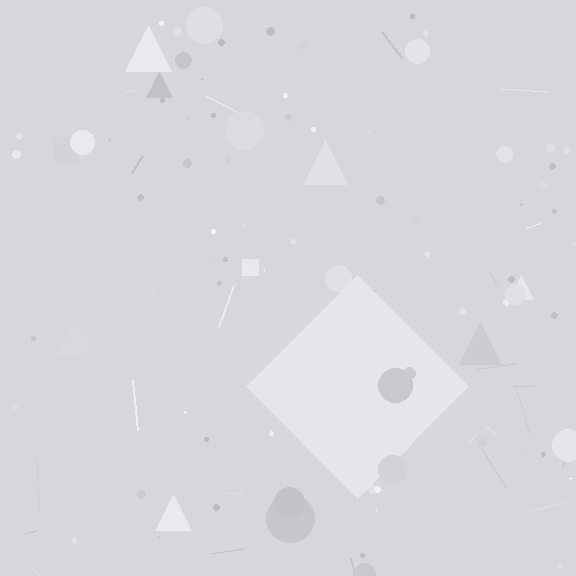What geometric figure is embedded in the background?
A diamond is embedded in the background.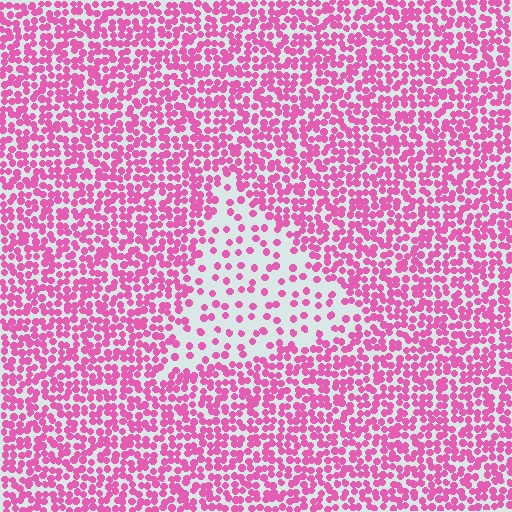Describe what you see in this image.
The image contains small pink elements arranged at two different densities. A triangle-shaped region is visible where the elements are less densely packed than the surrounding area.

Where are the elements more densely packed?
The elements are more densely packed outside the triangle boundary.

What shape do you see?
I see a triangle.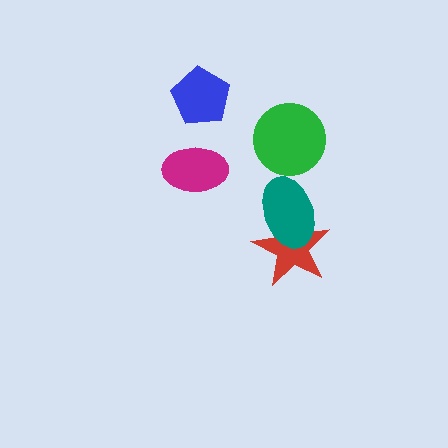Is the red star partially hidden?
Yes, it is partially covered by another shape.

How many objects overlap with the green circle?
0 objects overlap with the green circle.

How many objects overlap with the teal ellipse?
1 object overlaps with the teal ellipse.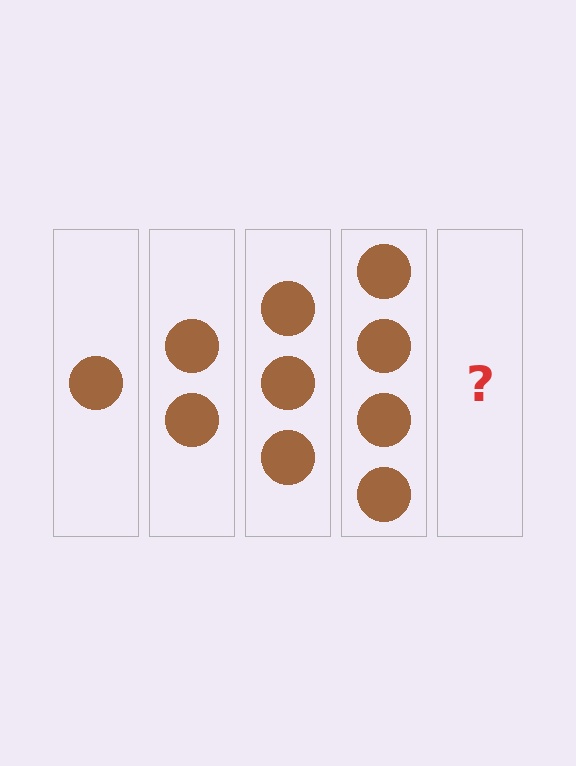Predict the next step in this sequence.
The next step is 5 circles.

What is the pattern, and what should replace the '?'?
The pattern is that each step adds one more circle. The '?' should be 5 circles.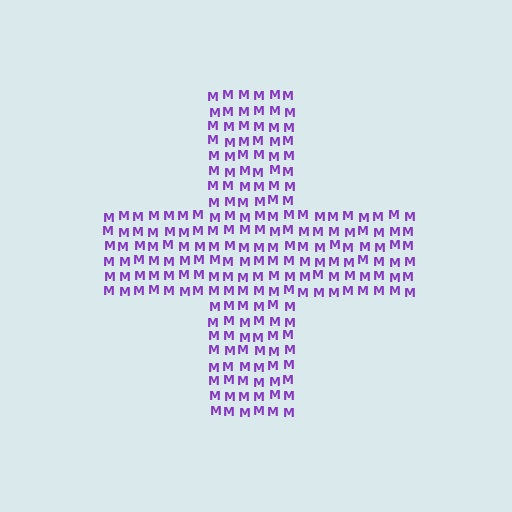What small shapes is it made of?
It is made of small letter M's.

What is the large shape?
The large shape is a cross.